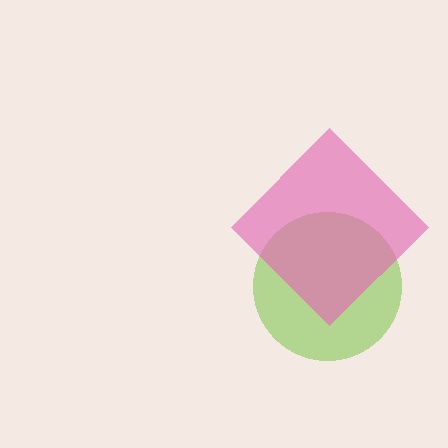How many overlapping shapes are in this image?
There are 2 overlapping shapes in the image.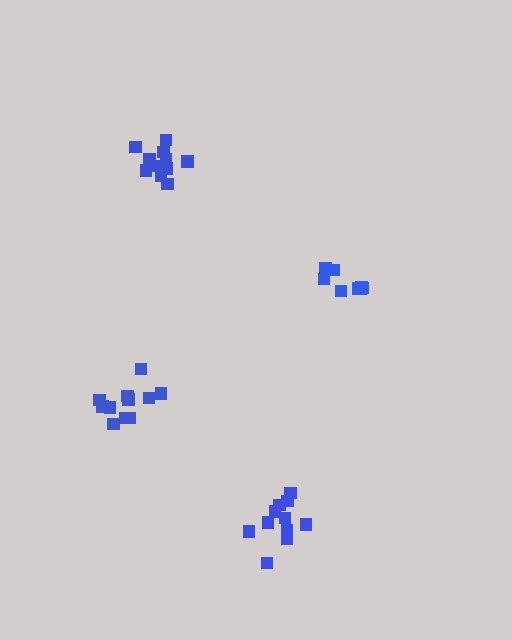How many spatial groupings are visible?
There are 4 spatial groupings.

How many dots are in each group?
Group 1: 8 dots, Group 2: 11 dots, Group 3: 11 dots, Group 4: 11 dots (41 total).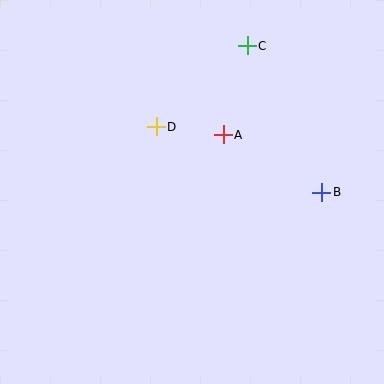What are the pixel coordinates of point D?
Point D is at (156, 127).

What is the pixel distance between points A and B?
The distance between A and B is 114 pixels.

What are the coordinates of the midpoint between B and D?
The midpoint between B and D is at (239, 160).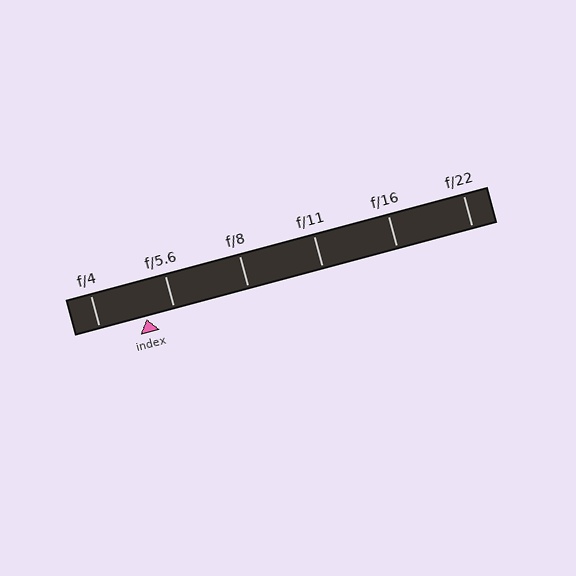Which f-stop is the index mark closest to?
The index mark is closest to f/5.6.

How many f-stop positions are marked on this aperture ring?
There are 6 f-stop positions marked.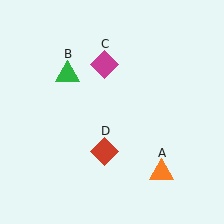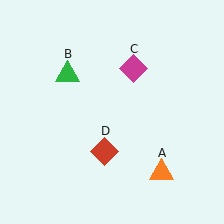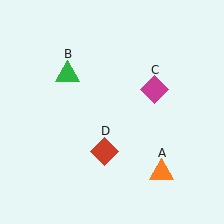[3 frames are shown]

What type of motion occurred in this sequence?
The magenta diamond (object C) rotated clockwise around the center of the scene.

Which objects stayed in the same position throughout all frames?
Orange triangle (object A) and green triangle (object B) and red diamond (object D) remained stationary.